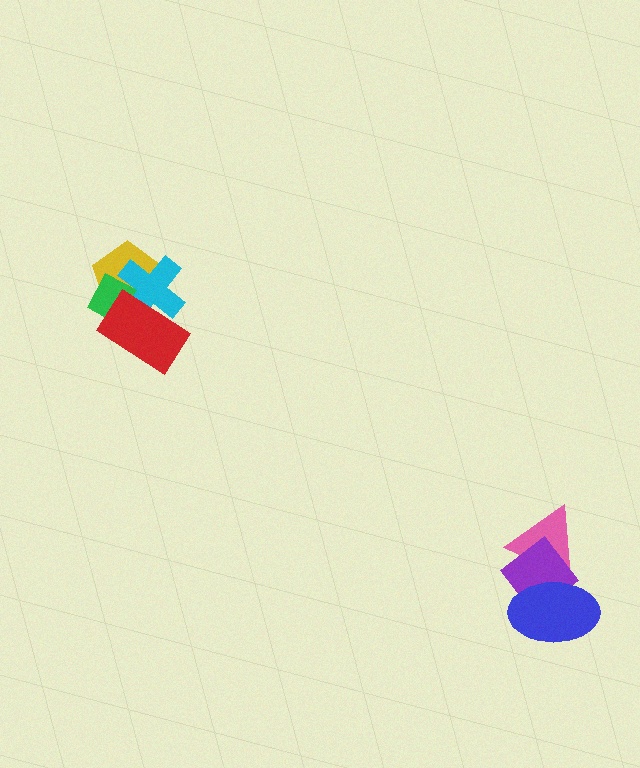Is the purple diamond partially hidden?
Yes, it is partially covered by another shape.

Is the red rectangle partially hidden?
No, no other shape covers it.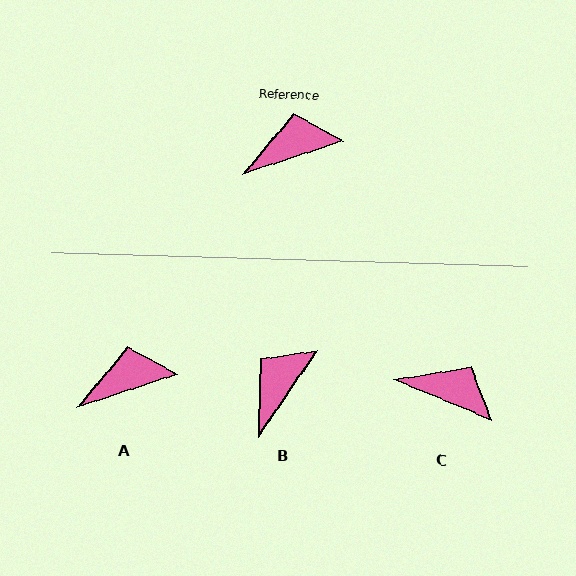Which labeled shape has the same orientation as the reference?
A.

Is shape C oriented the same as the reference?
No, it is off by about 41 degrees.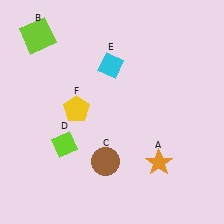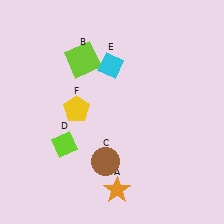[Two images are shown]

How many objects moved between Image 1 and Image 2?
2 objects moved between the two images.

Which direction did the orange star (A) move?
The orange star (A) moved left.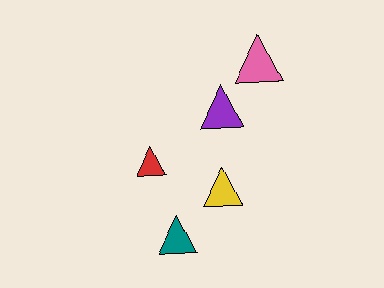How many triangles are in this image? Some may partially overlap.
There are 5 triangles.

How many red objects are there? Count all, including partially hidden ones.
There is 1 red object.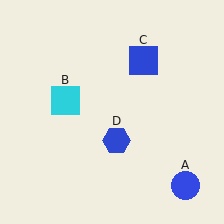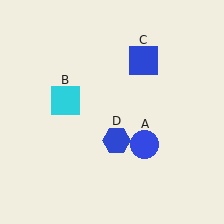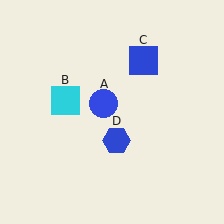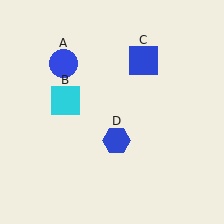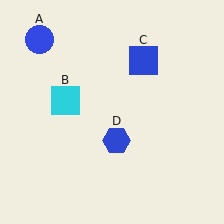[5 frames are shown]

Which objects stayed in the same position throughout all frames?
Cyan square (object B) and blue square (object C) and blue hexagon (object D) remained stationary.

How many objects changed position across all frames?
1 object changed position: blue circle (object A).